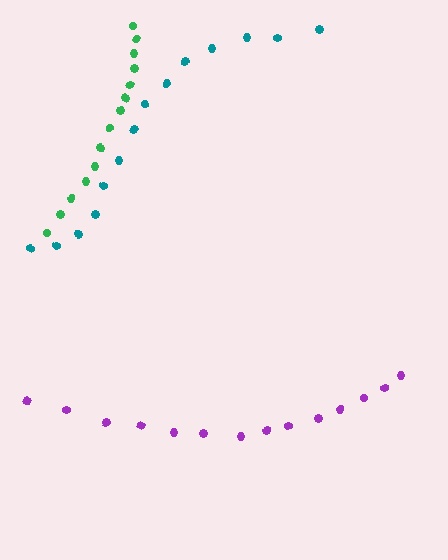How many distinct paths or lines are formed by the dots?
There are 3 distinct paths.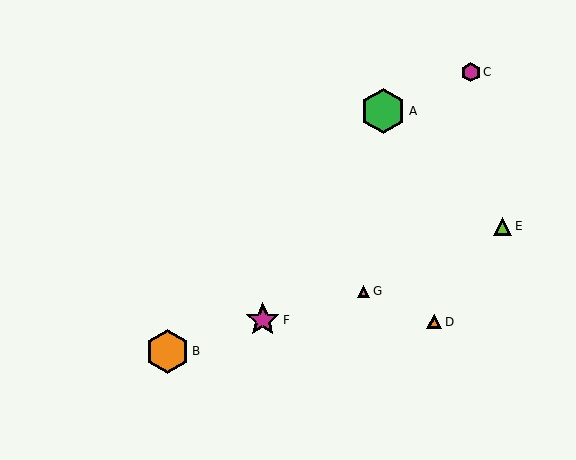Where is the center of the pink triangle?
The center of the pink triangle is at (364, 291).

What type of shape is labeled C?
Shape C is a magenta hexagon.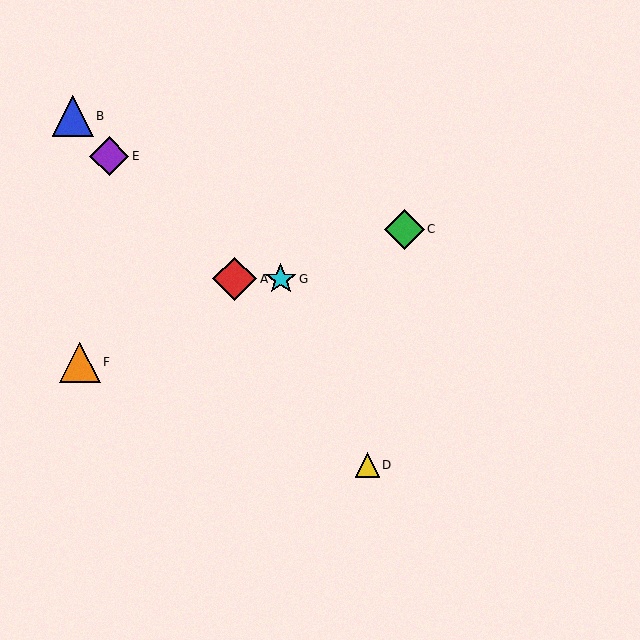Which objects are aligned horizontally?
Objects A, G are aligned horizontally.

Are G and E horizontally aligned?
No, G is at y≈279 and E is at y≈156.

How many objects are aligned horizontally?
2 objects (A, G) are aligned horizontally.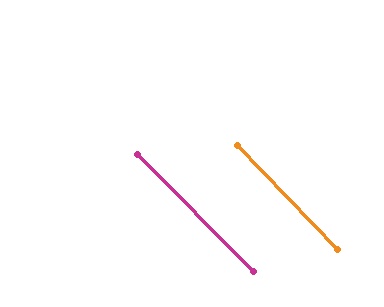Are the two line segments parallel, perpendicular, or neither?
Parallel — their directions differ by only 0.9°.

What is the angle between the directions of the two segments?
Approximately 1 degree.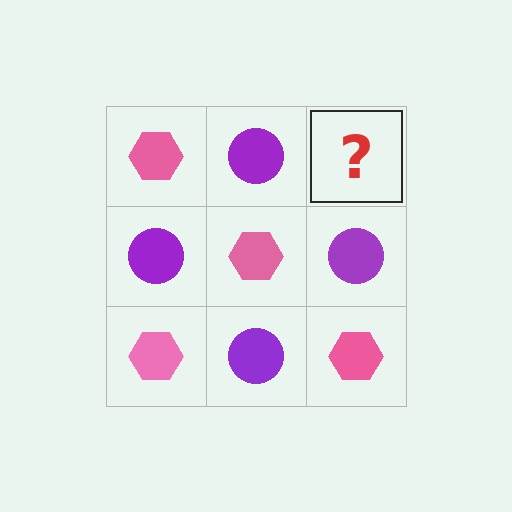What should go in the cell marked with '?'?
The missing cell should contain a pink hexagon.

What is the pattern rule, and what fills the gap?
The rule is that it alternates pink hexagon and purple circle in a checkerboard pattern. The gap should be filled with a pink hexagon.